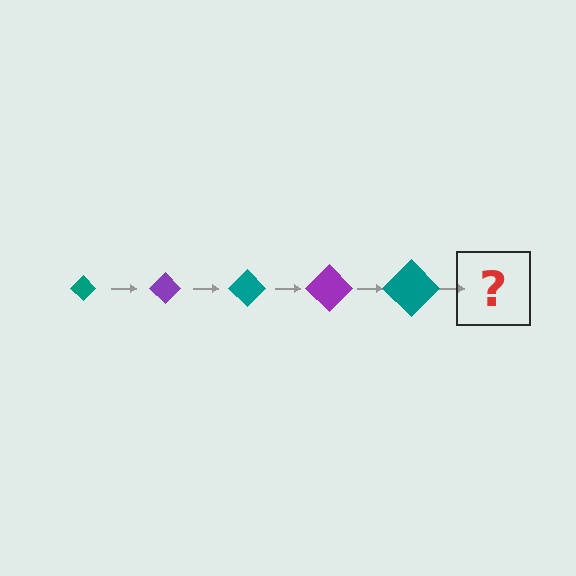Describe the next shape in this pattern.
It should be a purple diamond, larger than the previous one.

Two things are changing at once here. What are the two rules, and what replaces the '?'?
The two rules are that the diamond grows larger each step and the color cycles through teal and purple. The '?' should be a purple diamond, larger than the previous one.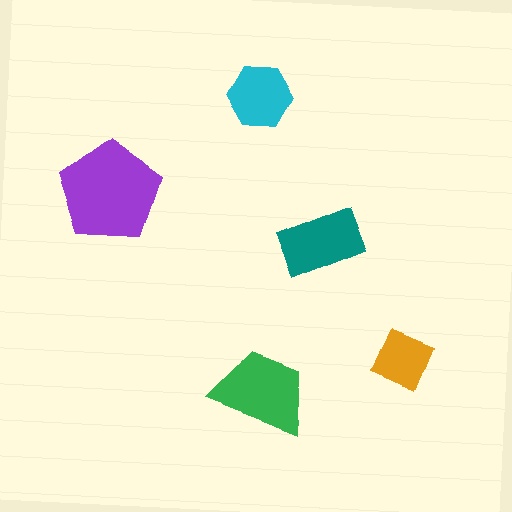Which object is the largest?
The purple pentagon.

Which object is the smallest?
The orange diamond.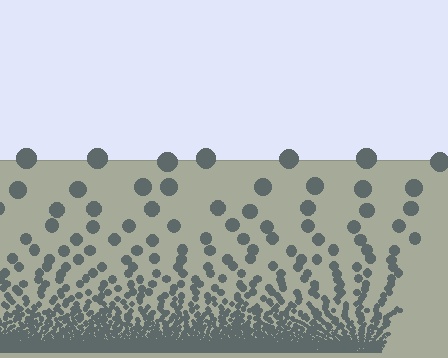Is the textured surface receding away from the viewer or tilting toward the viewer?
The surface appears to tilt toward the viewer. Texture elements get larger and sparser toward the top.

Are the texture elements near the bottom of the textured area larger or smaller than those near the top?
Smaller. The gradient is inverted — elements near the bottom are smaller and denser.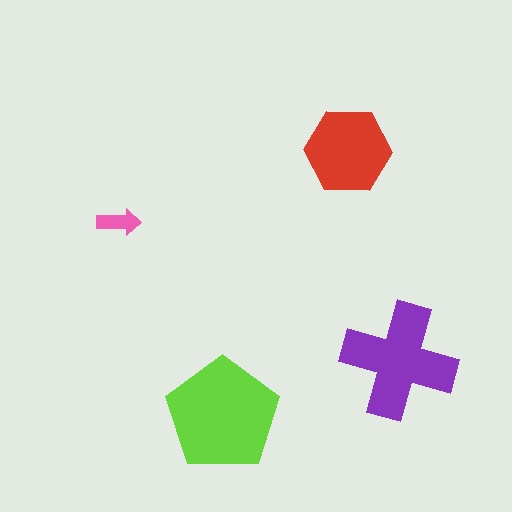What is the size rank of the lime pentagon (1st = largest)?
1st.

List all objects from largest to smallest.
The lime pentagon, the purple cross, the red hexagon, the pink arrow.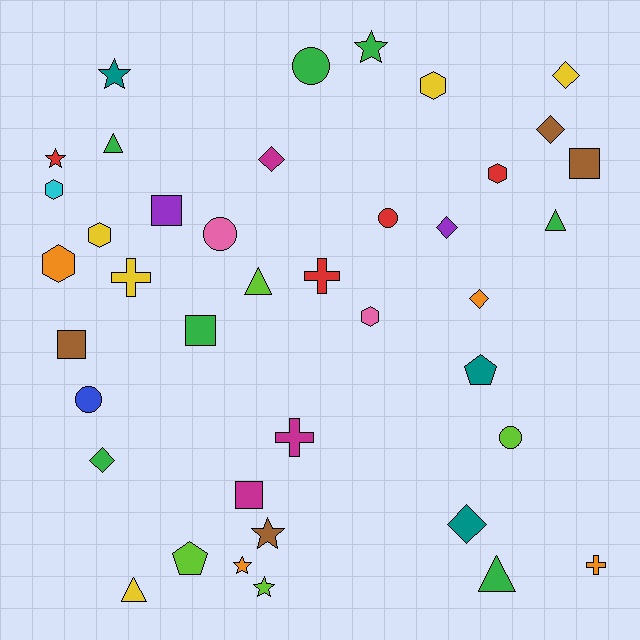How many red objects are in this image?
There are 4 red objects.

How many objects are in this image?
There are 40 objects.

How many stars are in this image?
There are 6 stars.